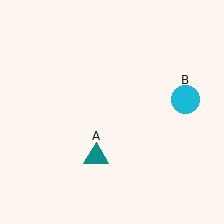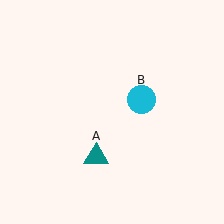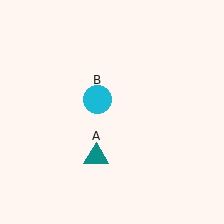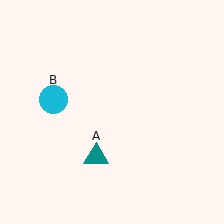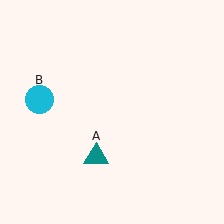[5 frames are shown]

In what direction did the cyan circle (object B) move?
The cyan circle (object B) moved left.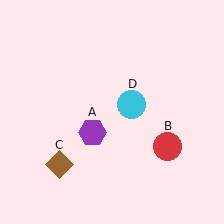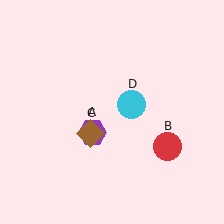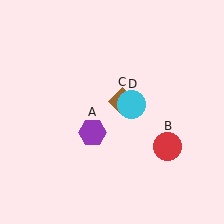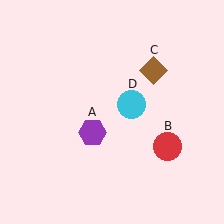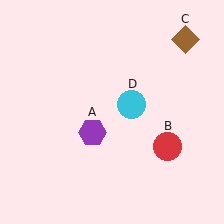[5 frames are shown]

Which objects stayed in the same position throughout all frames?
Purple hexagon (object A) and red circle (object B) and cyan circle (object D) remained stationary.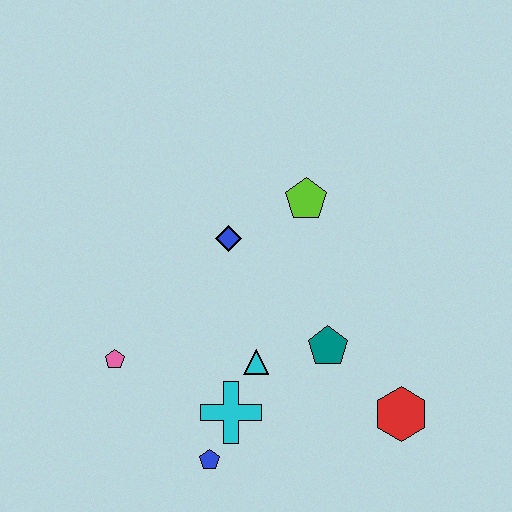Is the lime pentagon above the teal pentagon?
Yes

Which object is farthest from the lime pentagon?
The blue pentagon is farthest from the lime pentagon.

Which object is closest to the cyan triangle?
The cyan cross is closest to the cyan triangle.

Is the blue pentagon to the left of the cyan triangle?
Yes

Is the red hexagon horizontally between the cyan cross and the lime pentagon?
No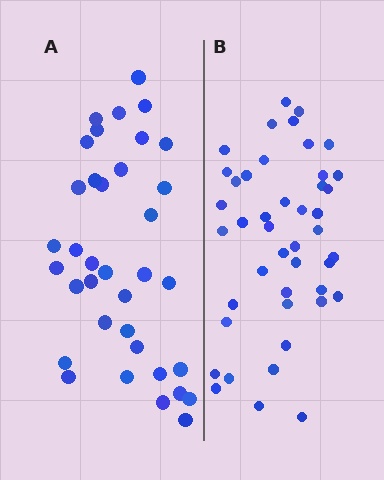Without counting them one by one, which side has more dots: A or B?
Region B (the right region) has more dots.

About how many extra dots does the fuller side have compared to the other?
Region B has roughly 8 or so more dots than region A.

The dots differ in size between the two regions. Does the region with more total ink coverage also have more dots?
No. Region A has more total ink coverage because its dots are larger, but region B actually contains more individual dots. Total area can be misleading — the number of items is what matters here.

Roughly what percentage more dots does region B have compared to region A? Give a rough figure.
About 20% more.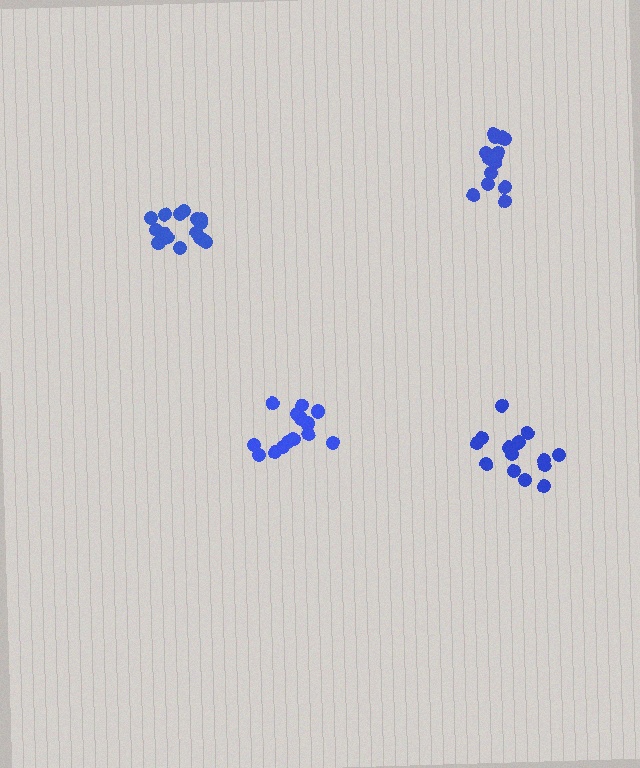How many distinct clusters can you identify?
There are 4 distinct clusters.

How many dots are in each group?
Group 1: 15 dots, Group 2: 14 dots, Group 3: 16 dots, Group 4: 15 dots (60 total).